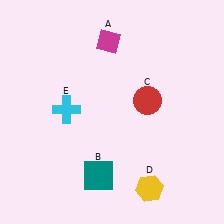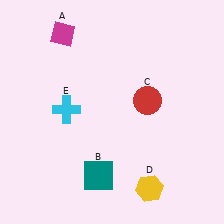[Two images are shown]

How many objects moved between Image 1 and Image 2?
1 object moved between the two images.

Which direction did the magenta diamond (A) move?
The magenta diamond (A) moved left.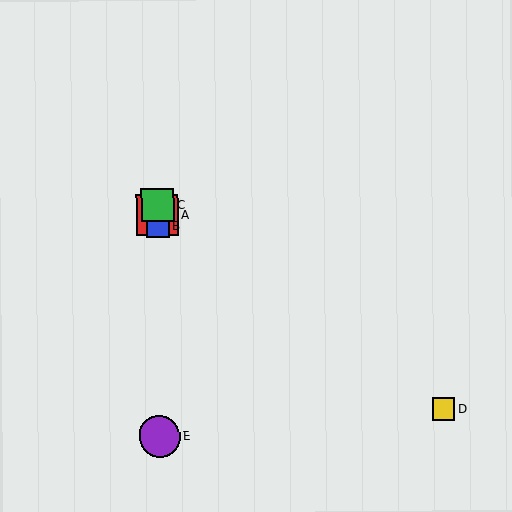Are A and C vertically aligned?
Yes, both are at x≈157.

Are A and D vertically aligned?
No, A is at x≈157 and D is at x≈444.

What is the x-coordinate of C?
Object C is at x≈157.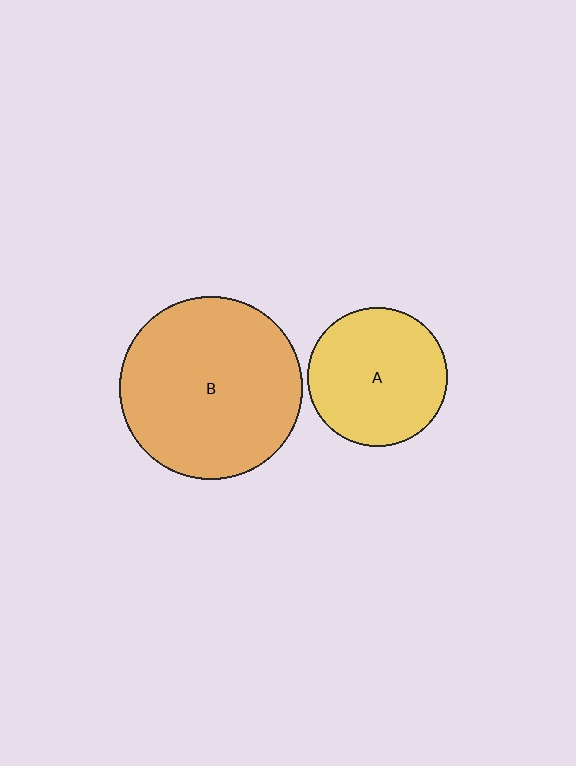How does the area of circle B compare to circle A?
Approximately 1.7 times.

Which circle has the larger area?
Circle B (orange).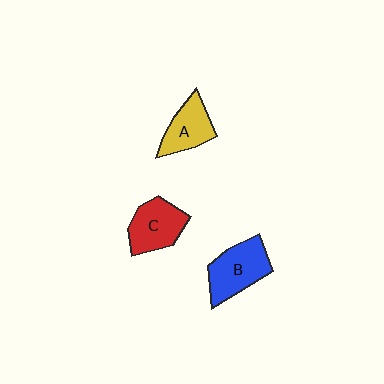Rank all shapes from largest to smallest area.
From largest to smallest: B (blue), C (red), A (yellow).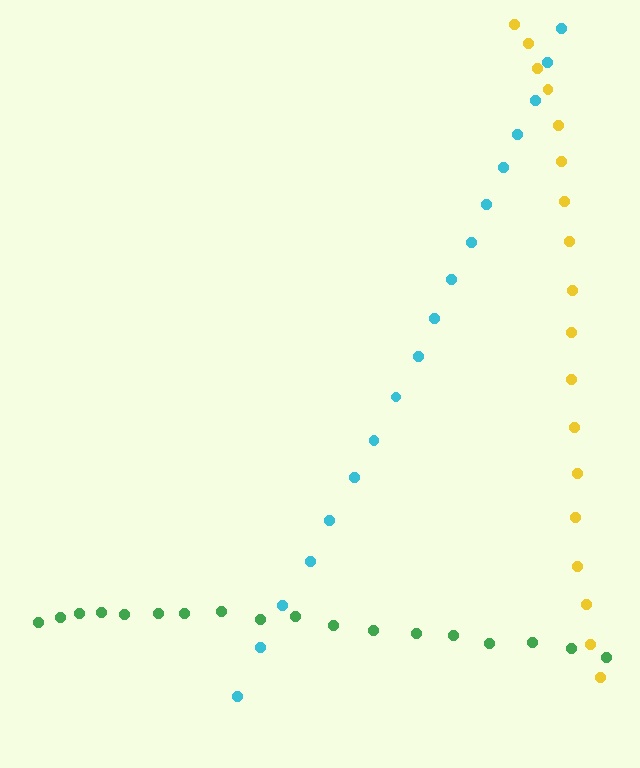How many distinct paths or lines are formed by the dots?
There are 3 distinct paths.